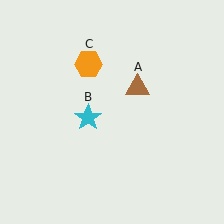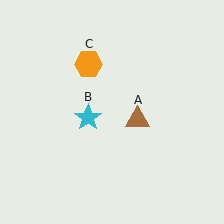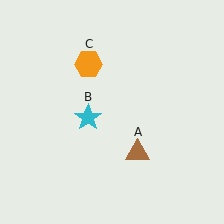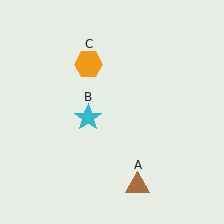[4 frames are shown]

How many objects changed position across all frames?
1 object changed position: brown triangle (object A).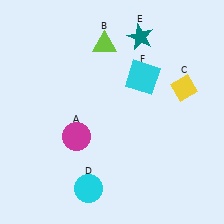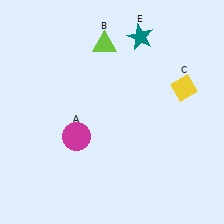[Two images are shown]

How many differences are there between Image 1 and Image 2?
There are 2 differences between the two images.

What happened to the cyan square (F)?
The cyan square (F) was removed in Image 2. It was in the top-right area of Image 1.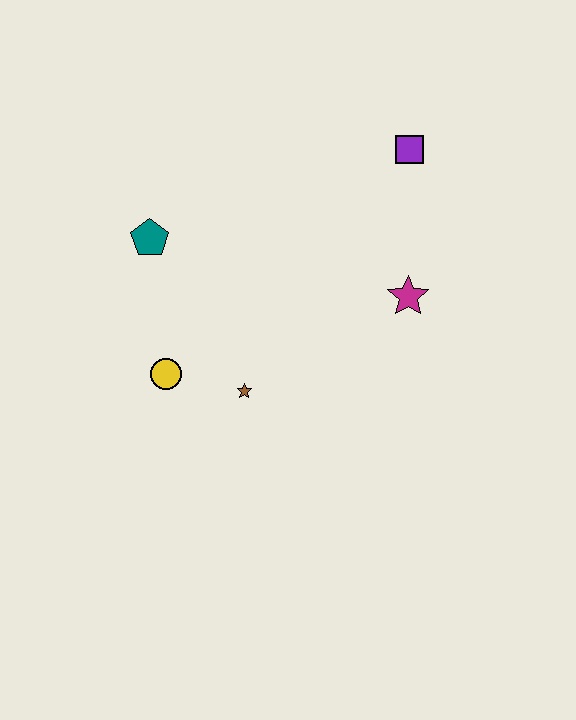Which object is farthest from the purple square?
The yellow circle is farthest from the purple square.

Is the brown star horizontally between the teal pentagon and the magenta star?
Yes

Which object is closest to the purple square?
The magenta star is closest to the purple square.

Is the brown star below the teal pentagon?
Yes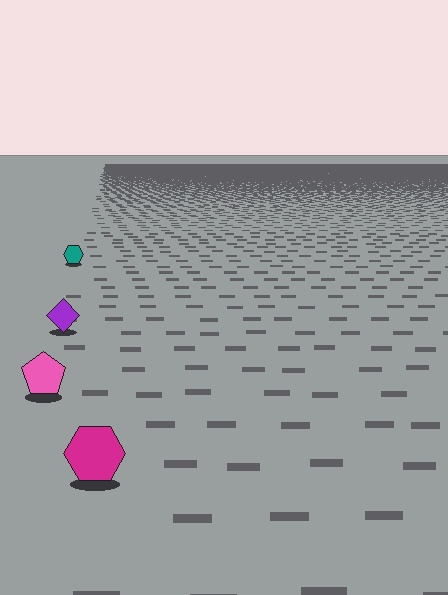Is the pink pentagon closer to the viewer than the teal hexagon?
Yes. The pink pentagon is closer — you can tell from the texture gradient: the ground texture is coarser near it.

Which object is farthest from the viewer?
The teal hexagon is farthest from the viewer. It appears smaller and the ground texture around it is denser.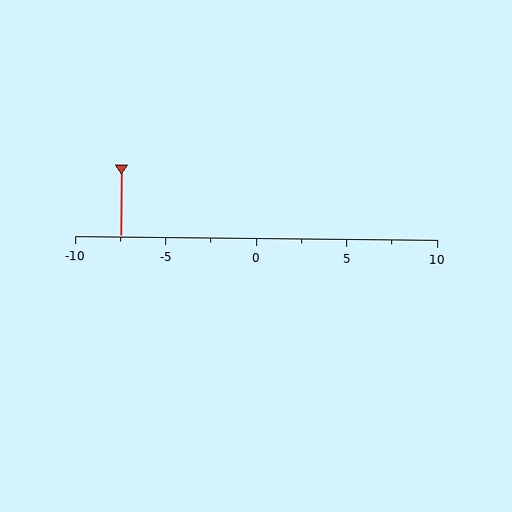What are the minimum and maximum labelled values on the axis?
The axis runs from -10 to 10.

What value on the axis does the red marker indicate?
The marker indicates approximately -7.5.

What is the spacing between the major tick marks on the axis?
The major ticks are spaced 5 apart.